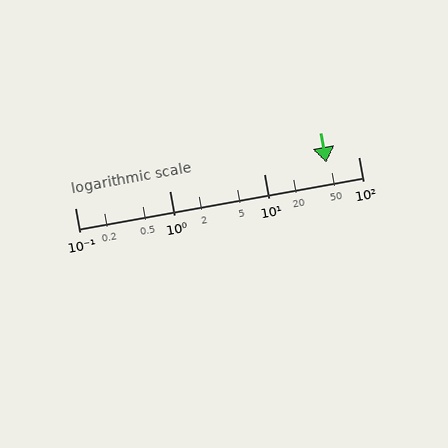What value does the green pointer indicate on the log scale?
The pointer indicates approximately 46.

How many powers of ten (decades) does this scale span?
The scale spans 3 decades, from 0.1 to 100.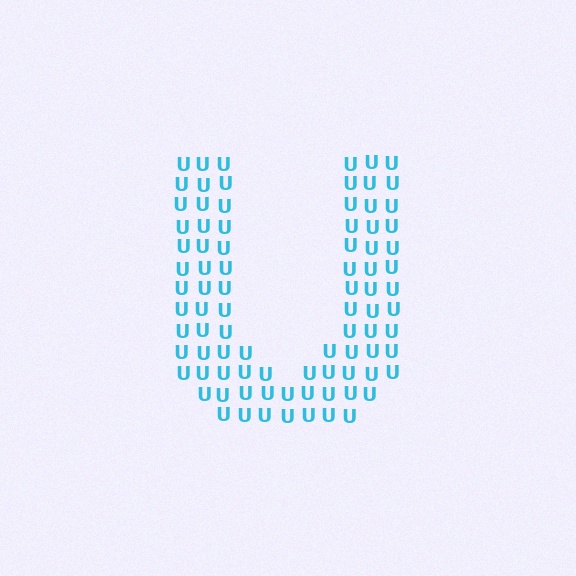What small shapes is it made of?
It is made of small letter U's.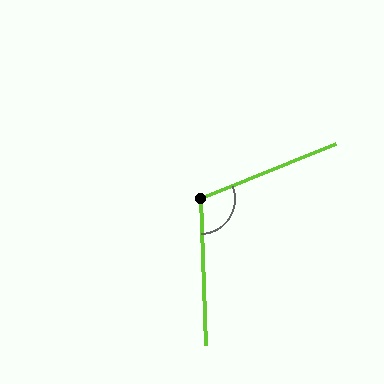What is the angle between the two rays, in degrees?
Approximately 110 degrees.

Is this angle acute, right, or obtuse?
It is obtuse.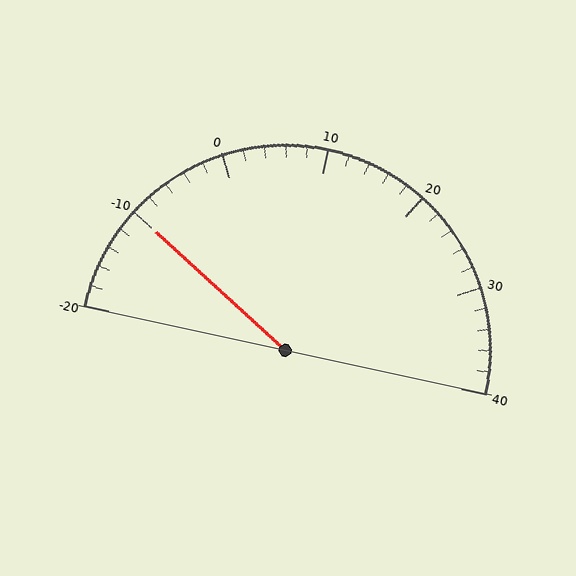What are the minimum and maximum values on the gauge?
The gauge ranges from -20 to 40.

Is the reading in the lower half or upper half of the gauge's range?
The reading is in the lower half of the range (-20 to 40).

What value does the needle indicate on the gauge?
The needle indicates approximately -10.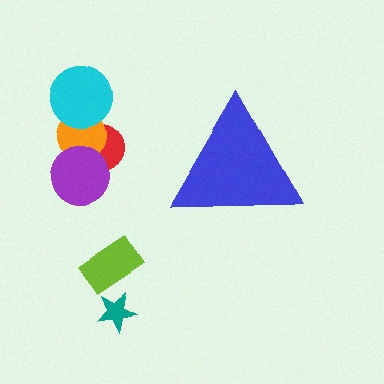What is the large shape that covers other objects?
A blue triangle.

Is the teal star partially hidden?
No, the teal star is fully visible.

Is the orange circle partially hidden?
No, the orange circle is fully visible.